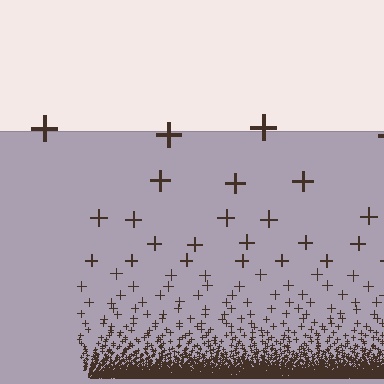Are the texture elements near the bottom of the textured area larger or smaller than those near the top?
Smaller. The gradient is inverted — elements near the bottom are smaller and denser.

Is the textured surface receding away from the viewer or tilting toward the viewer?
The surface appears to tilt toward the viewer. Texture elements get larger and sparser toward the top.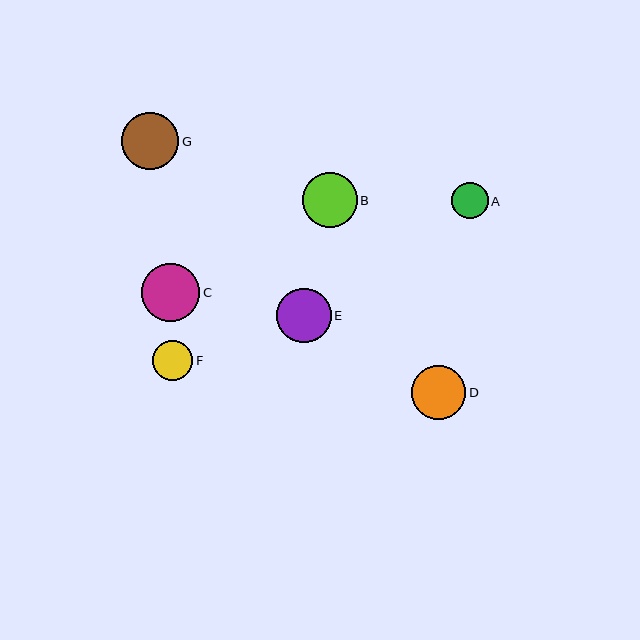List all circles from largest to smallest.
From largest to smallest: C, G, E, B, D, F, A.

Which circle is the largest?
Circle C is the largest with a size of approximately 58 pixels.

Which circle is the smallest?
Circle A is the smallest with a size of approximately 36 pixels.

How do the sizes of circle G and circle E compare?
Circle G and circle E are approximately the same size.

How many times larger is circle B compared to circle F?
Circle B is approximately 1.4 times the size of circle F.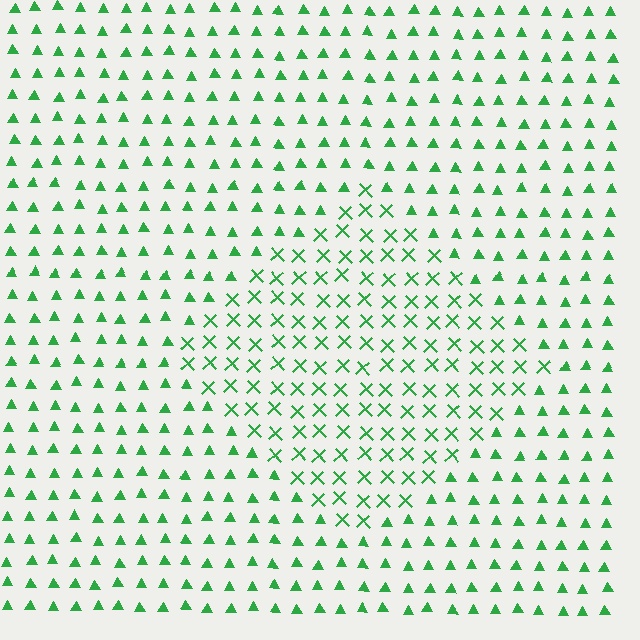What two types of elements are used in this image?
The image uses X marks inside the diamond region and triangles outside it.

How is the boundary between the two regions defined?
The boundary is defined by a change in element shape: X marks inside vs. triangles outside. All elements share the same color and spacing.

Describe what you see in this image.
The image is filled with small green elements arranged in a uniform grid. A diamond-shaped region contains X marks, while the surrounding area contains triangles. The boundary is defined purely by the change in element shape.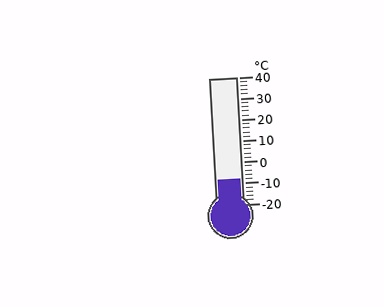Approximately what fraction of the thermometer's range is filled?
The thermometer is filled to approximately 20% of its range.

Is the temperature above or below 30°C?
The temperature is below 30°C.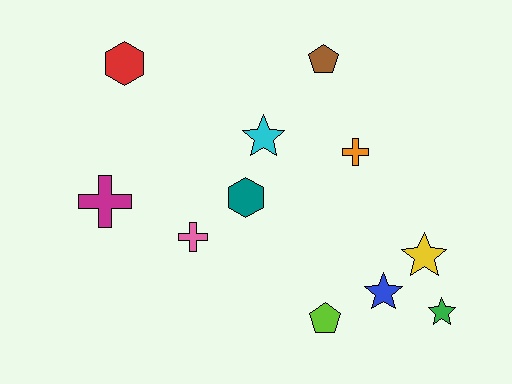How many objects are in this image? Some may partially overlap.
There are 11 objects.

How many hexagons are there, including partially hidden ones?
There are 2 hexagons.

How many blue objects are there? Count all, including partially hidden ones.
There is 1 blue object.